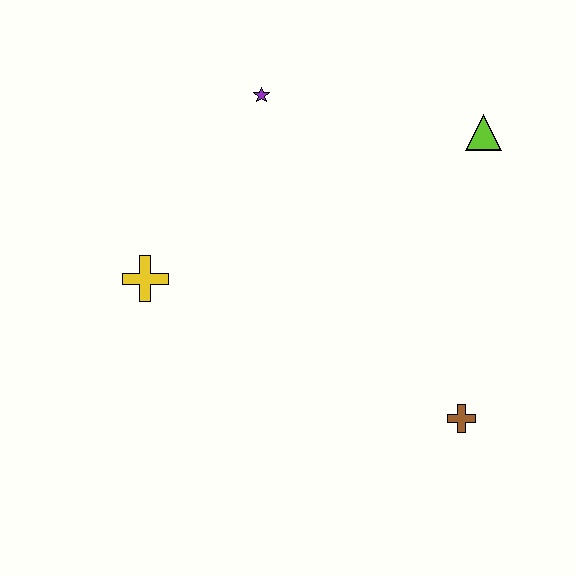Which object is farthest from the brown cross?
The purple star is farthest from the brown cross.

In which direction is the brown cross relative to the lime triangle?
The brown cross is below the lime triangle.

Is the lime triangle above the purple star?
No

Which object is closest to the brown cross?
The lime triangle is closest to the brown cross.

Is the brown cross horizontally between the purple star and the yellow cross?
No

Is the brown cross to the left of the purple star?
No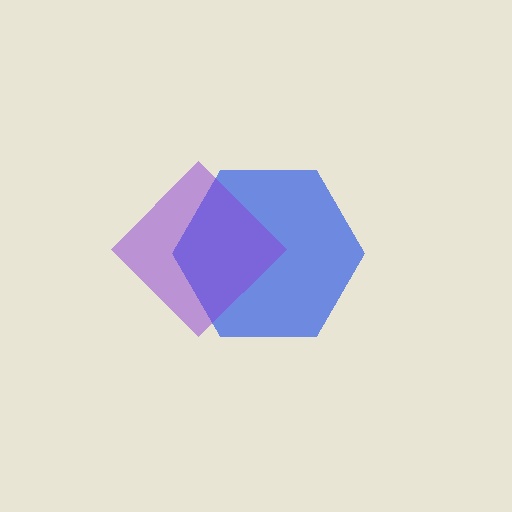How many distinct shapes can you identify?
There are 2 distinct shapes: a blue hexagon, a purple diamond.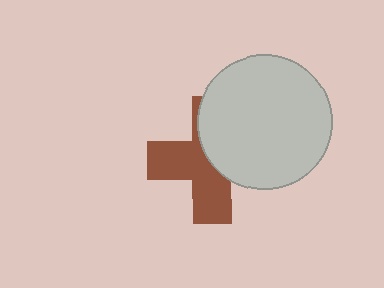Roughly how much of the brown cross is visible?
About half of it is visible (roughly 53%).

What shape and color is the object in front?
The object in front is a light gray circle.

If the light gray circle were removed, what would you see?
You would see the complete brown cross.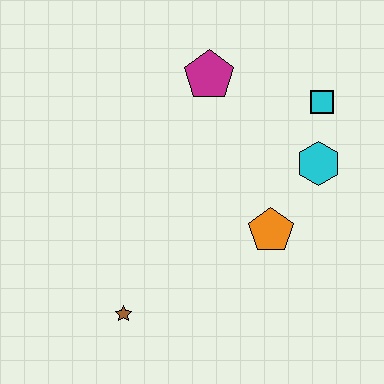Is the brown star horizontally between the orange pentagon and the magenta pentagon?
No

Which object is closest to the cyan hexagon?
The cyan square is closest to the cyan hexagon.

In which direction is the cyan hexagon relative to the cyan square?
The cyan hexagon is below the cyan square.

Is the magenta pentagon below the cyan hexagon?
No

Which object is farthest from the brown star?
The cyan square is farthest from the brown star.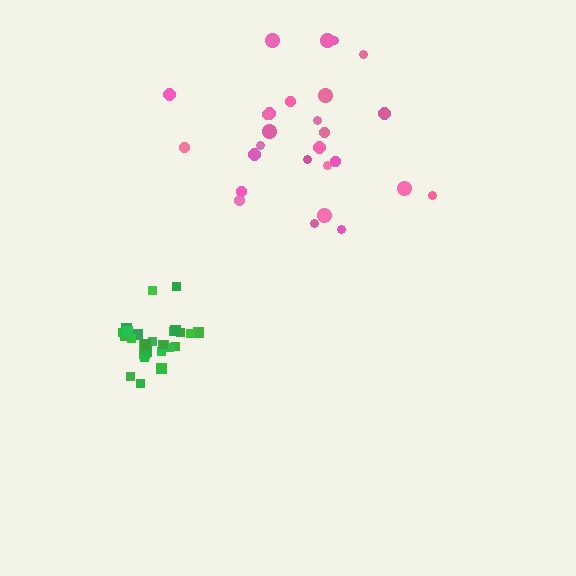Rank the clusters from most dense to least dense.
green, pink.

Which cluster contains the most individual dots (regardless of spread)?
Pink (27).